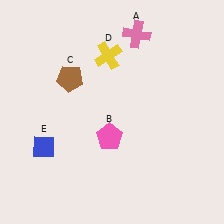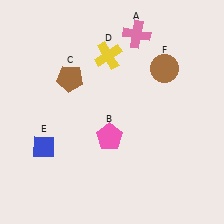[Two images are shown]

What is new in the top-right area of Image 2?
A brown circle (F) was added in the top-right area of Image 2.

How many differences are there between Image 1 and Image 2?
There is 1 difference between the two images.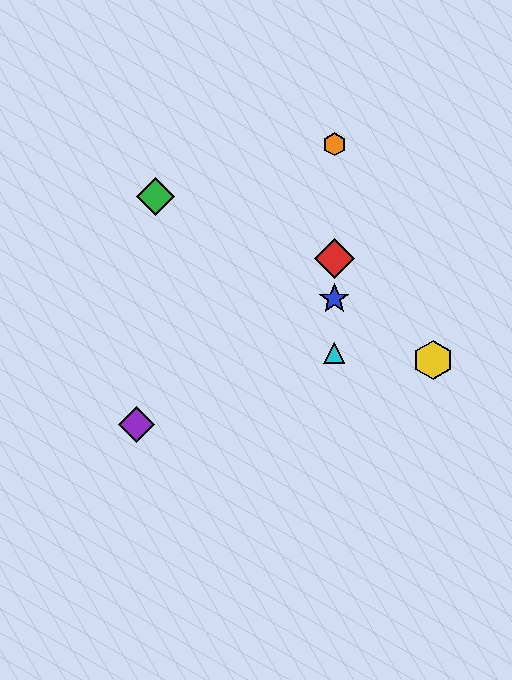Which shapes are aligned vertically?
The red diamond, the blue star, the orange hexagon, the cyan triangle are aligned vertically.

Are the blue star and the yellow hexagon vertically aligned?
No, the blue star is at x≈334 and the yellow hexagon is at x≈433.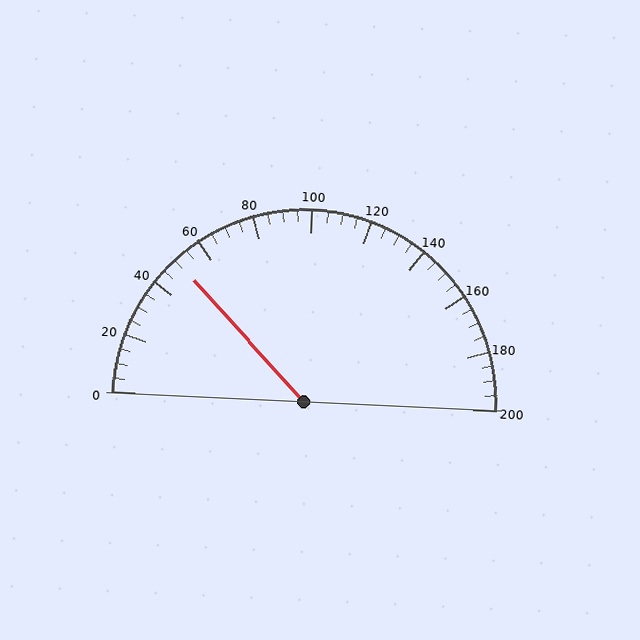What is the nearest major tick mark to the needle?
The nearest major tick mark is 40.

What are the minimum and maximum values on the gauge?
The gauge ranges from 0 to 200.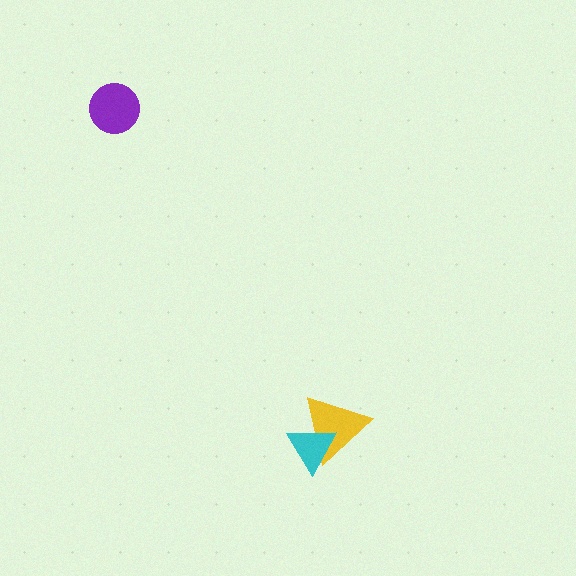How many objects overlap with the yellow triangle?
1 object overlaps with the yellow triangle.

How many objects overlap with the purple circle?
0 objects overlap with the purple circle.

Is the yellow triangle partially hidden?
Yes, it is partially covered by another shape.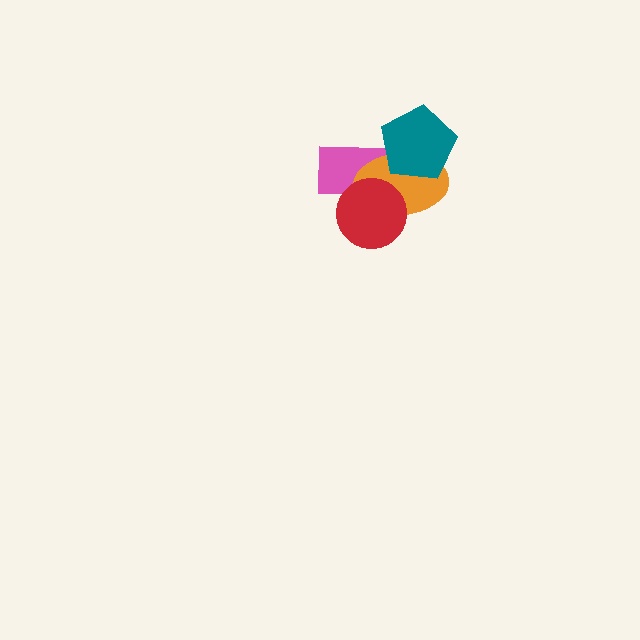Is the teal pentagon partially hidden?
No, no other shape covers it.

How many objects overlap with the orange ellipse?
3 objects overlap with the orange ellipse.